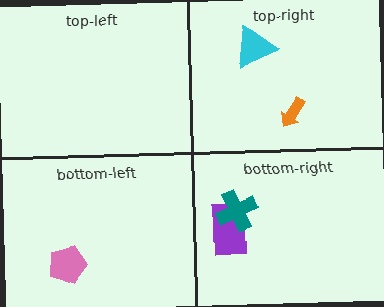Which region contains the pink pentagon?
The bottom-left region.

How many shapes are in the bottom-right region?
2.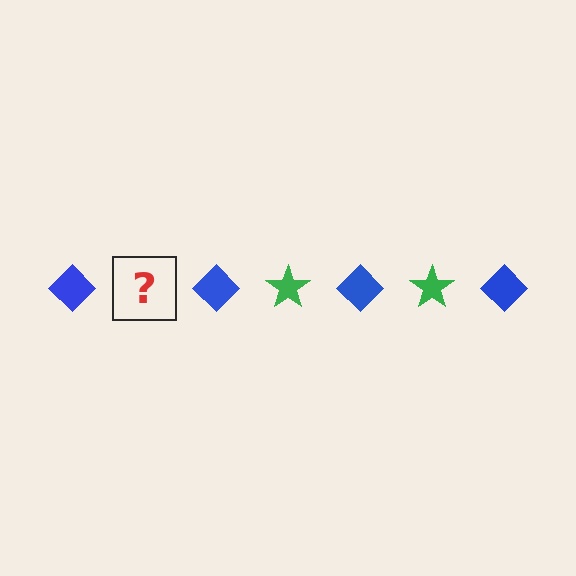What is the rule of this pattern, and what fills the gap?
The rule is that the pattern alternates between blue diamond and green star. The gap should be filled with a green star.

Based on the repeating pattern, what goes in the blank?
The blank should be a green star.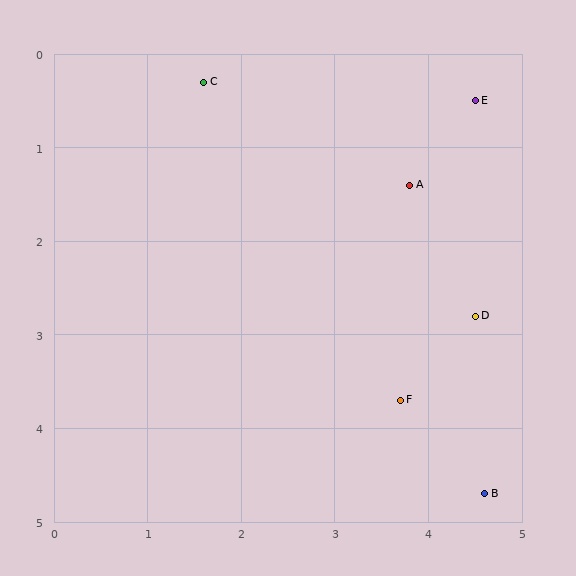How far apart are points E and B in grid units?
Points E and B are about 4.2 grid units apart.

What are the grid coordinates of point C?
Point C is at approximately (1.6, 0.3).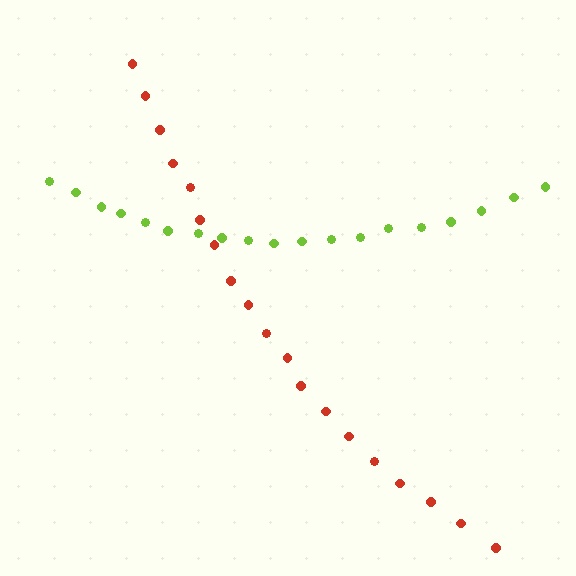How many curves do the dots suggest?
There are 2 distinct paths.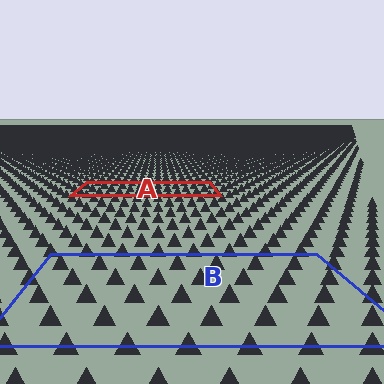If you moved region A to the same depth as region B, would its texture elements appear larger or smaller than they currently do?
They would appear larger. At a closer depth, the same texture elements are projected at a bigger on-screen size.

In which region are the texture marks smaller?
The texture marks are smaller in region A, because it is farther away.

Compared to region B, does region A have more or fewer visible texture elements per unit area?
Region A has more texture elements per unit area — they are packed more densely because it is farther away.